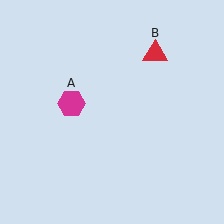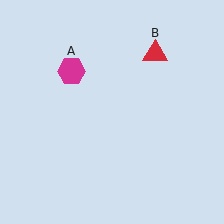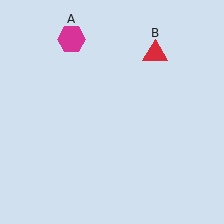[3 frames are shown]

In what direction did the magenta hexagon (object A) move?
The magenta hexagon (object A) moved up.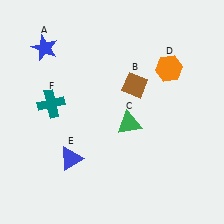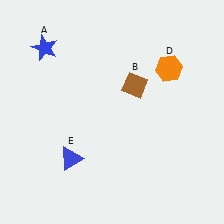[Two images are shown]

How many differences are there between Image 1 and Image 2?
There are 2 differences between the two images.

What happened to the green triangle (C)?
The green triangle (C) was removed in Image 2. It was in the bottom-right area of Image 1.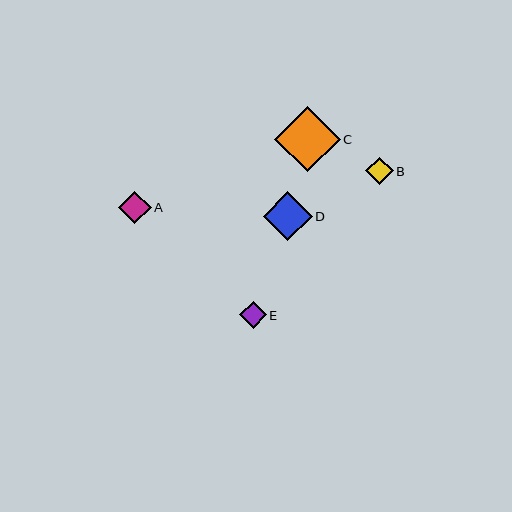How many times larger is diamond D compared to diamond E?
Diamond D is approximately 1.9 times the size of diamond E.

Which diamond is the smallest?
Diamond E is the smallest with a size of approximately 26 pixels.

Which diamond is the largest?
Diamond C is the largest with a size of approximately 65 pixels.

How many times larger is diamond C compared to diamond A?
Diamond C is approximately 2.0 times the size of diamond A.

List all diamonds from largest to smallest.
From largest to smallest: C, D, A, B, E.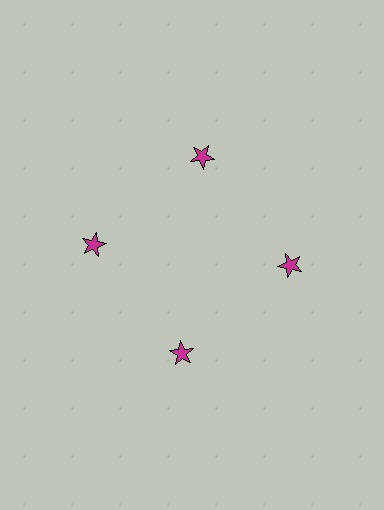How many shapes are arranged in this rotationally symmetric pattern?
There are 4 shapes, arranged in 4 groups of 1.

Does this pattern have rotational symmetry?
Yes, this pattern has 4-fold rotational symmetry. It looks the same after rotating 90 degrees around the center.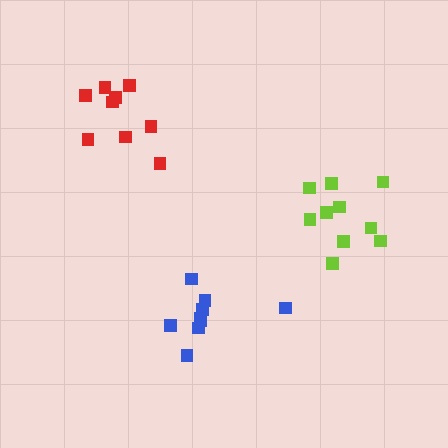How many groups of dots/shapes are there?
There are 3 groups.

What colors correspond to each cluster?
The clusters are colored: blue, lime, red.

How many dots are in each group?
Group 1: 9 dots, Group 2: 10 dots, Group 3: 9 dots (28 total).